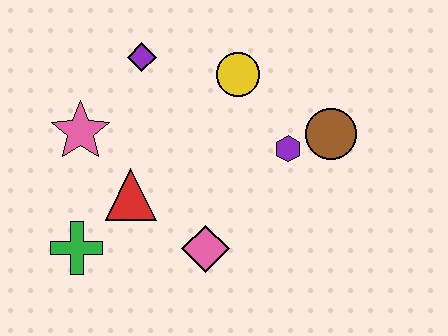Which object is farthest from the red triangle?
The brown circle is farthest from the red triangle.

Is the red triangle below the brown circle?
Yes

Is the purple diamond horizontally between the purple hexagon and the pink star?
Yes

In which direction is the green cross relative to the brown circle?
The green cross is to the left of the brown circle.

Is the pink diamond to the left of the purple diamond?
No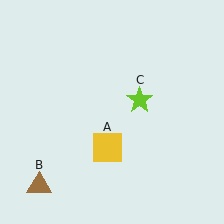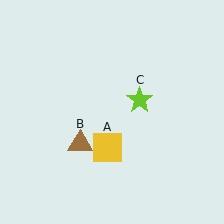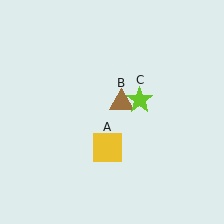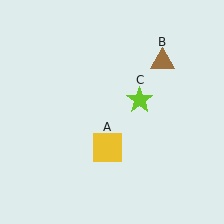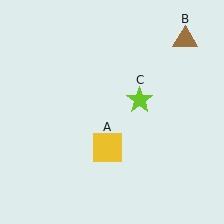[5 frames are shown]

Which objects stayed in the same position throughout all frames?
Yellow square (object A) and lime star (object C) remained stationary.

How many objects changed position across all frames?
1 object changed position: brown triangle (object B).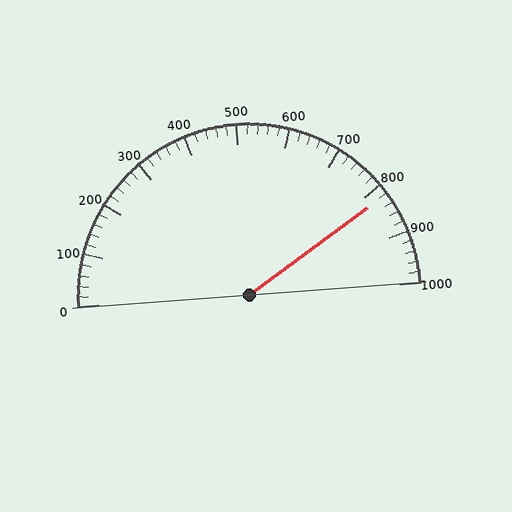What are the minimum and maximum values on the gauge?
The gauge ranges from 0 to 1000.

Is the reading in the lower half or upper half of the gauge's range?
The reading is in the upper half of the range (0 to 1000).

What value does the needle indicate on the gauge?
The needle indicates approximately 820.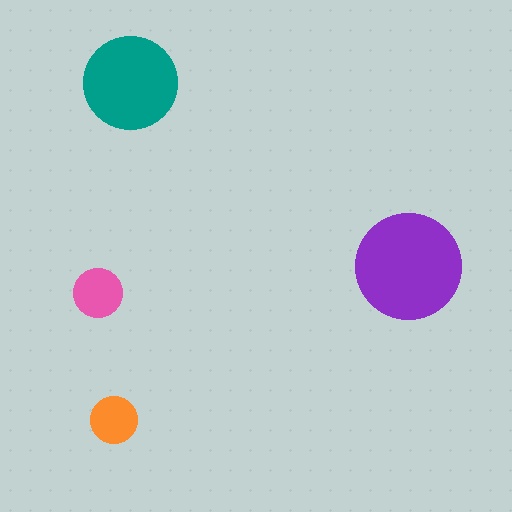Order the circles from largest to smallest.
the purple one, the teal one, the pink one, the orange one.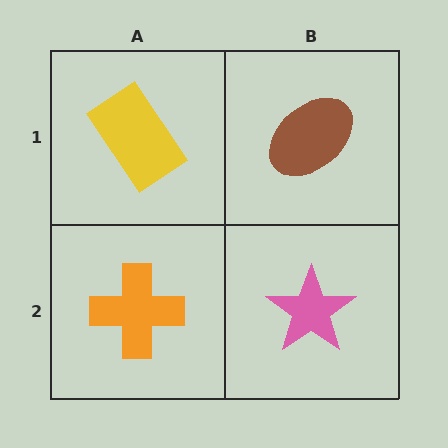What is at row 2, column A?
An orange cross.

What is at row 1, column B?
A brown ellipse.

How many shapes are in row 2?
2 shapes.